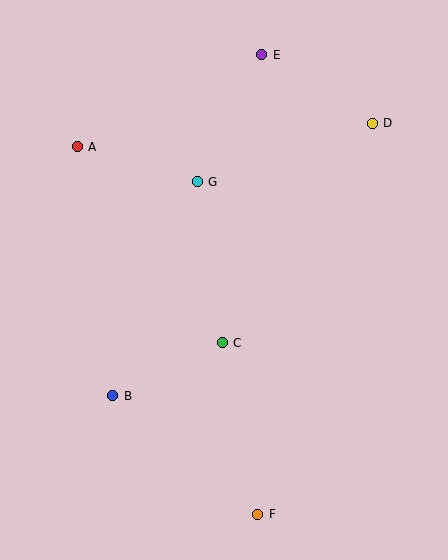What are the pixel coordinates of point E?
Point E is at (262, 55).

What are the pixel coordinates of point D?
Point D is at (372, 123).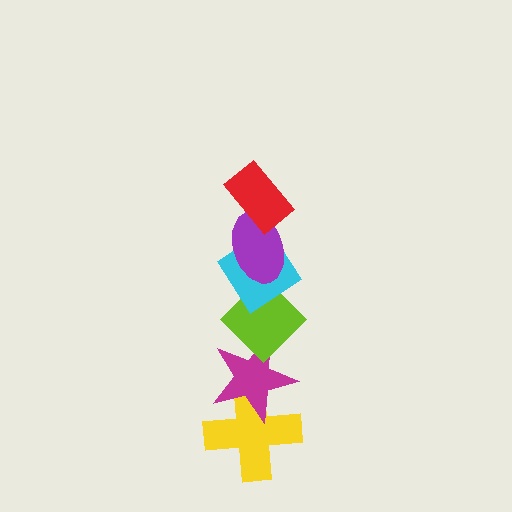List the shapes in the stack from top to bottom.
From top to bottom: the red rectangle, the purple ellipse, the cyan diamond, the lime diamond, the magenta star, the yellow cross.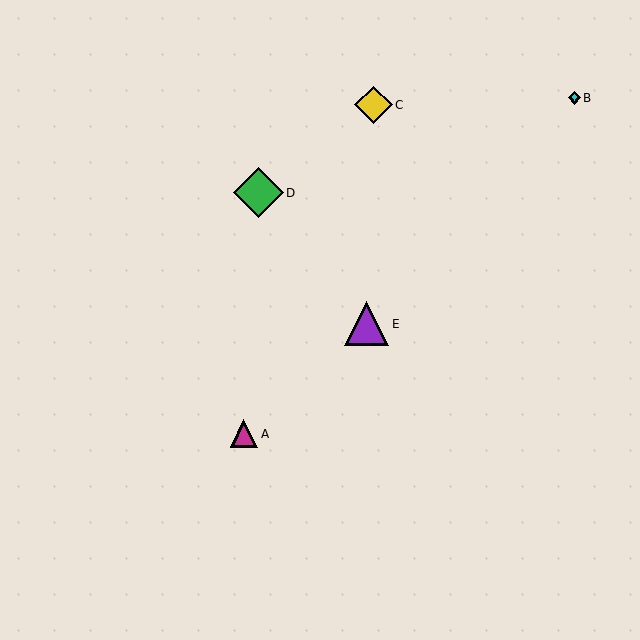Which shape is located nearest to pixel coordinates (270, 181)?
The green diamond (labeled D) at (258, 193) is nearest to that location.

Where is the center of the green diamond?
The center of the green diamond is at (258, 193).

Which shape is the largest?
The green diamond (labeled D) is the largest.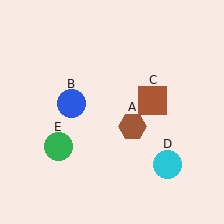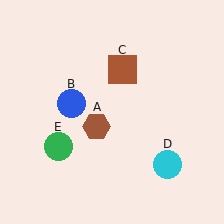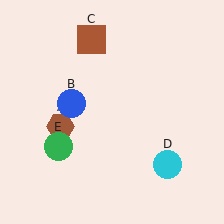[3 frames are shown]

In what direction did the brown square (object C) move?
The brown square (object C) moved up and to the left.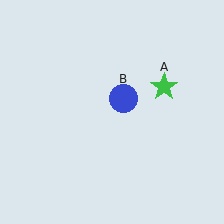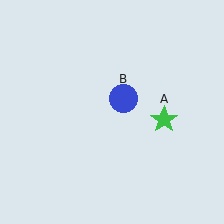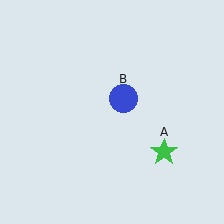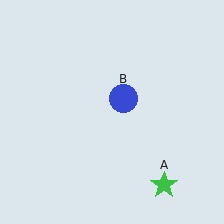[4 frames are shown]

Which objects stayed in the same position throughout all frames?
Blue circle (object B) remained stationary.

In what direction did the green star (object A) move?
The green star (object A) moved down.